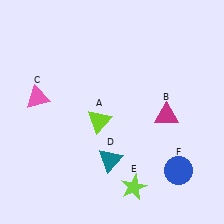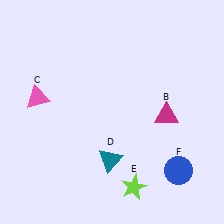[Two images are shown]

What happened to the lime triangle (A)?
The lime triangle (A) was removed in Image 2. It was in the bottom-left area of Image 1.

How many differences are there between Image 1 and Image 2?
There is 1 difference between the two images.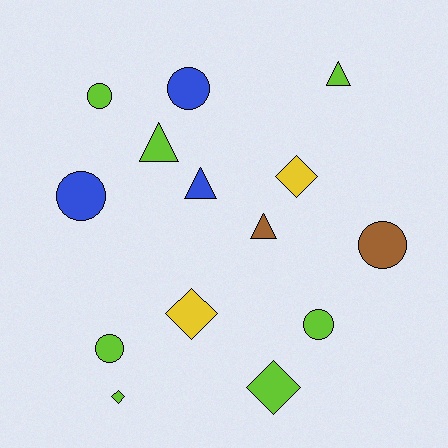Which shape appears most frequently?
Circle, with 6 objects.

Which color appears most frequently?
Lime, with 7 objects.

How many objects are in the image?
There are 14 objects.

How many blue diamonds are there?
There are no blue diamonds.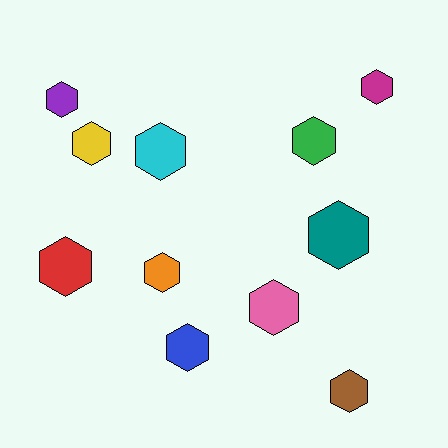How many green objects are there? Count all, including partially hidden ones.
There is 1 green object.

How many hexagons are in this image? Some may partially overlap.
There are 11 hexagons.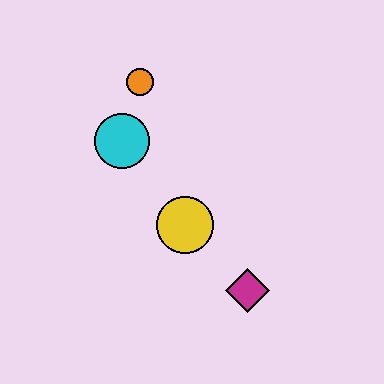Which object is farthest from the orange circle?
The magenta diamond is farthest from the orange circle.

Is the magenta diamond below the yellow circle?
Yes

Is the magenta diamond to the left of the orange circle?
No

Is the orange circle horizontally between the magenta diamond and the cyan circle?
Yes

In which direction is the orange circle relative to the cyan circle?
The orange circle is above the cyan circle.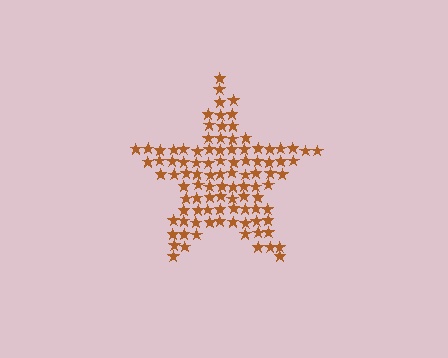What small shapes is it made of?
It is made of small stars.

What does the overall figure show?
The overall figure shows a star.